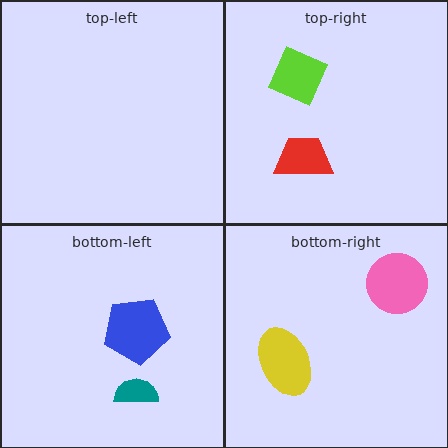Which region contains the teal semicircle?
The bottom-left region.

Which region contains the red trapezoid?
The top-right region.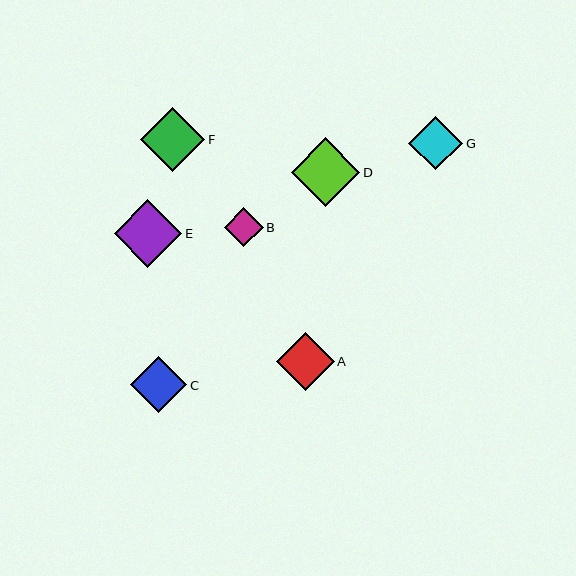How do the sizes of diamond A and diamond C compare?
Diamond A and diamond C are approximately the same size.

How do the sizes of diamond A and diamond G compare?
Diamond A and diamond G are approximately the same size.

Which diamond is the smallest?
Diamond B is the smallest with a size of approximately 39 pixels.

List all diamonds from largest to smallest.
From largest to smallest: D, E, F, A, C, G, B.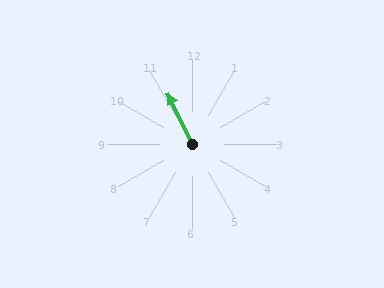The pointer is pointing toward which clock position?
Roughly 11 o'clock.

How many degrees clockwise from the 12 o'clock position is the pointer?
Approximately 334 degrees.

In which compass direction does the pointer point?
Northwest.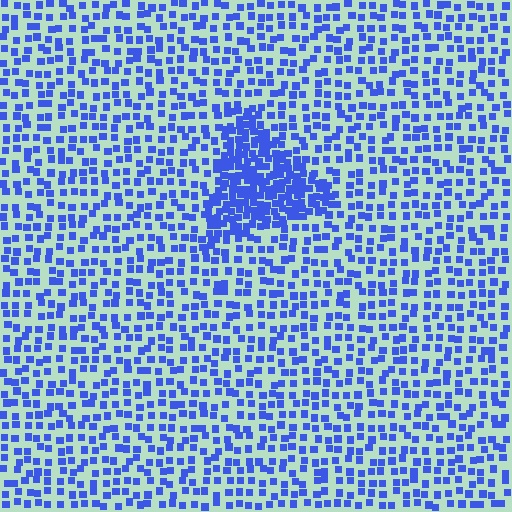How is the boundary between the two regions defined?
The boundary is defined by a change in element density (approximately 2.4x ratio). All elements are the same color, size, and shape.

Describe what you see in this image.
The image contains small blue elements arranged at two different densities. A triangle-shaped region is visible where the elements are more densely packed than the surrounding area.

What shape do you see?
I see a triangle.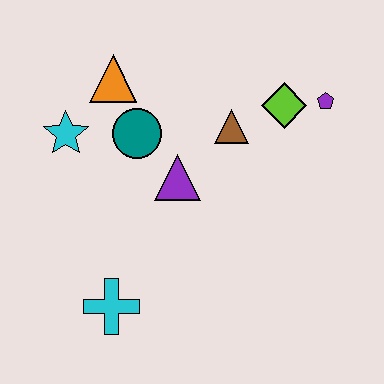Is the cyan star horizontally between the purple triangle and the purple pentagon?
No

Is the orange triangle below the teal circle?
No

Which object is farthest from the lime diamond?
The cyan cross is farthest from the lime diamond.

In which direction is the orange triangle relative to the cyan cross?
The orange triangle is above the cyan cross.